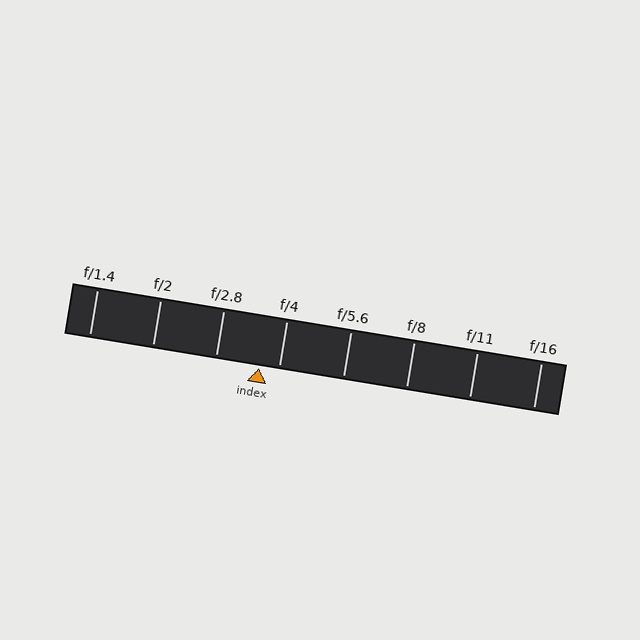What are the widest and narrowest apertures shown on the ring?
The widest aperture shown is f/1.4 and the narrowest is f/16.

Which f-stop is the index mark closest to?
The index mark is closest to f/4.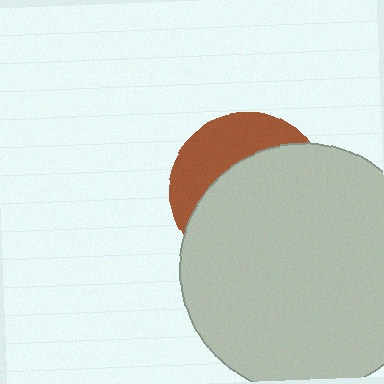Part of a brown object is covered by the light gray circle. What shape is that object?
It is a circle.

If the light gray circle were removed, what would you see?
You would see the complete brown circle.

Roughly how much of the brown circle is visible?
A small part of it is visible (roughly 33%).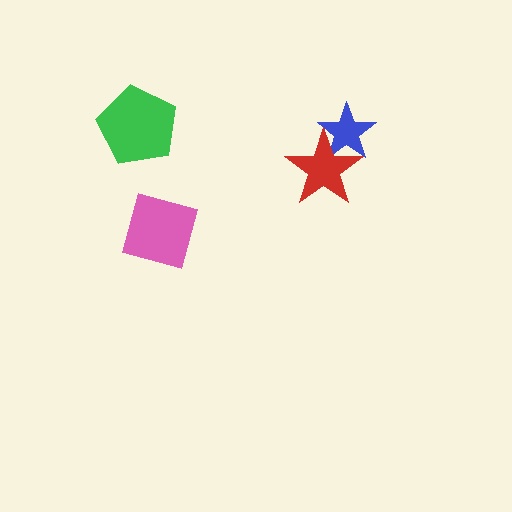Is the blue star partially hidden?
Yes, it is partially covered by another shape.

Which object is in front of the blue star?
The red star is in front of the blue star.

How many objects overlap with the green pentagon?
0 objects overlap with the green pentagon.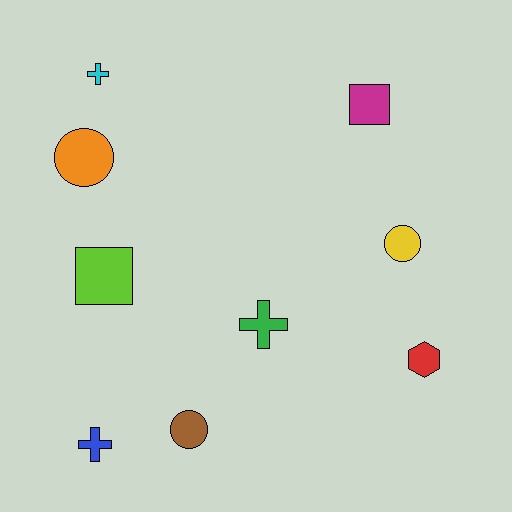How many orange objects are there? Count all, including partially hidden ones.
There is 1 orange object.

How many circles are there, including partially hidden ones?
There are 3 circles.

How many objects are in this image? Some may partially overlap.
There are 9 objects.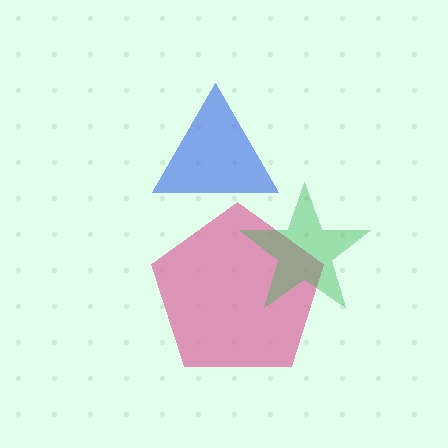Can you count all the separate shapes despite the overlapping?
Yes, there are 3 separate shapes.